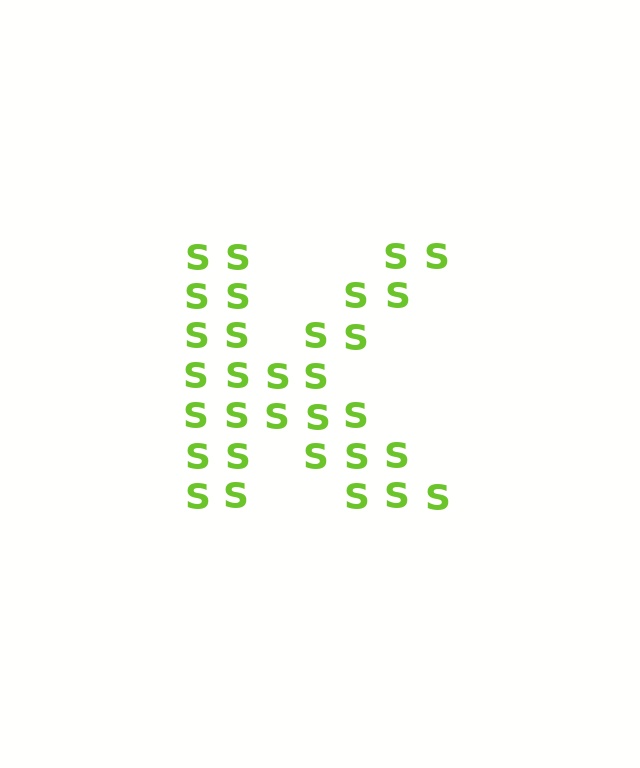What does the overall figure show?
The overall figure shows the letter K.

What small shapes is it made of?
It is made of small letter S's.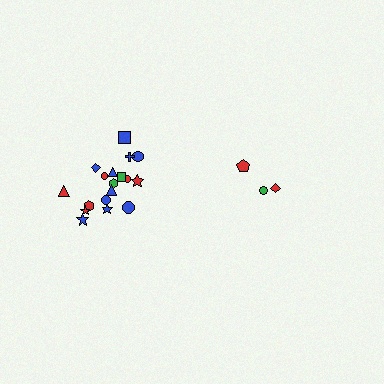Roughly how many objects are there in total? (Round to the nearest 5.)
Roughly 20 objects in total.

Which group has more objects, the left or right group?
The left group.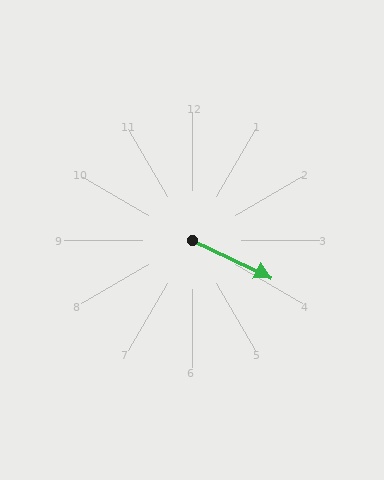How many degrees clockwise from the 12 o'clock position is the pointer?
Approximately 115 degrees.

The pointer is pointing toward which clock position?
Roughly 4 o'clock.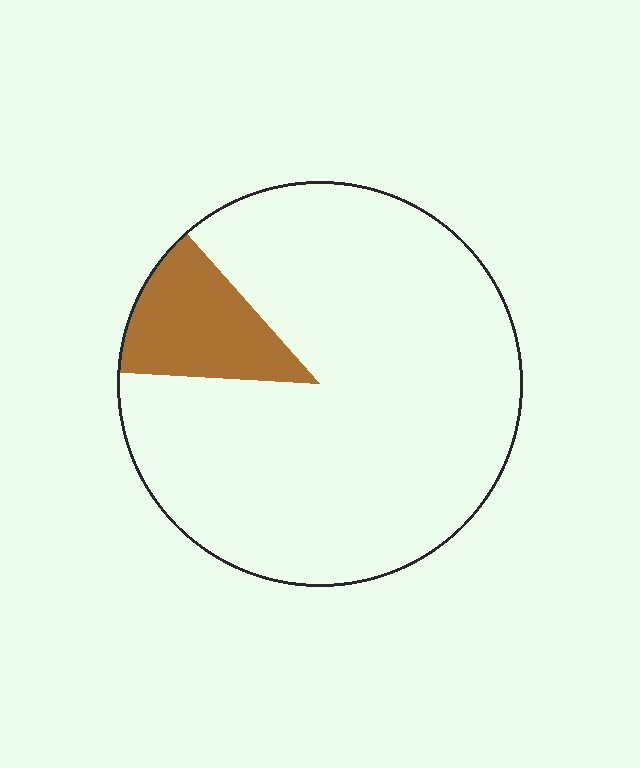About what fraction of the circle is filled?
About one eighth (1/8).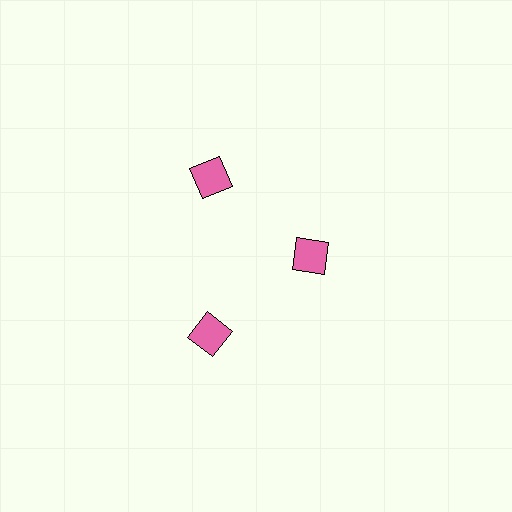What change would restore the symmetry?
The symmetry would be restored by moving it outward, back onto the ring so that all 3 squares sit at equal angles and equal distance from the center.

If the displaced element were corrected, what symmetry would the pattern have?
It would have 3-fold rotational symmetry — the pattern would map onto itself every 120 degrees.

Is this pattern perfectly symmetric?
No. The 3 pink squares are arranged in a ring, but one element near the 3 o'clock position is pulled inward toward the center, breaking the 3-fold rotational symmetry.